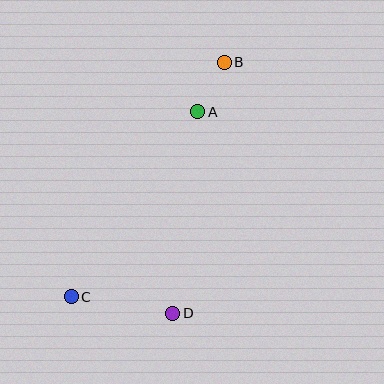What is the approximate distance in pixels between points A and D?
The distance between A and D is approximately 203 pixels.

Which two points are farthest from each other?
Points B and C are farthest from each other.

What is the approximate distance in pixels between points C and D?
The distance between C and D is approximately 103 pixels.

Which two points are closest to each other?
Points A and B are closest to each other.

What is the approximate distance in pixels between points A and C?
The distance between A and C is approximately 224 pixels.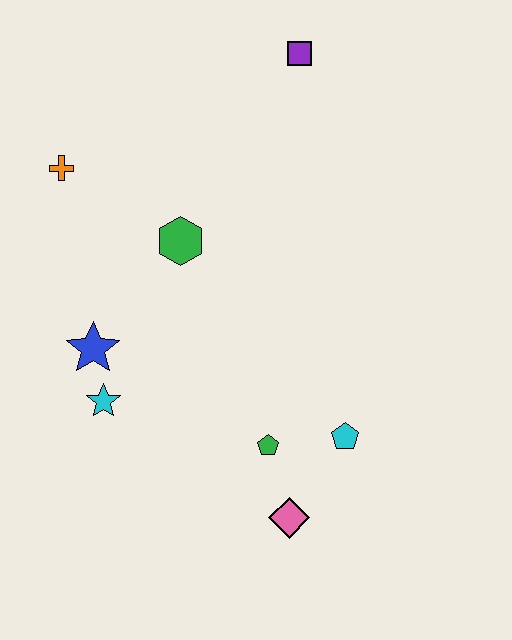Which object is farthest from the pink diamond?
The purple square is farthest from the pink diamond.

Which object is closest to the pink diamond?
The green pentagon is closest to the pink diamond.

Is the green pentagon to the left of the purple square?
Yes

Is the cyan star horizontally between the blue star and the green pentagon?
Yes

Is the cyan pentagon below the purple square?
Yes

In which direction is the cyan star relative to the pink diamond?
The cyan star is to the left of the pink diamond.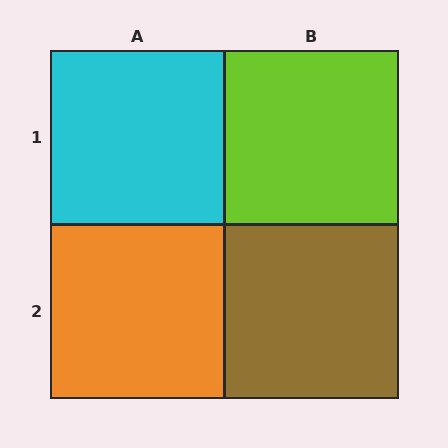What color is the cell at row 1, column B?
Lime.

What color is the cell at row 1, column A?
Cyan.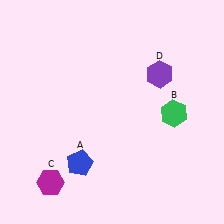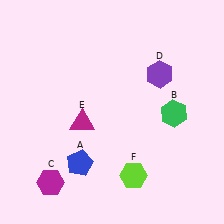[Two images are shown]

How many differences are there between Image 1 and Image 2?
There are 2 differences between the two images.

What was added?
A magenta triangle (E), a lime hexagon (F) were added in Image 2.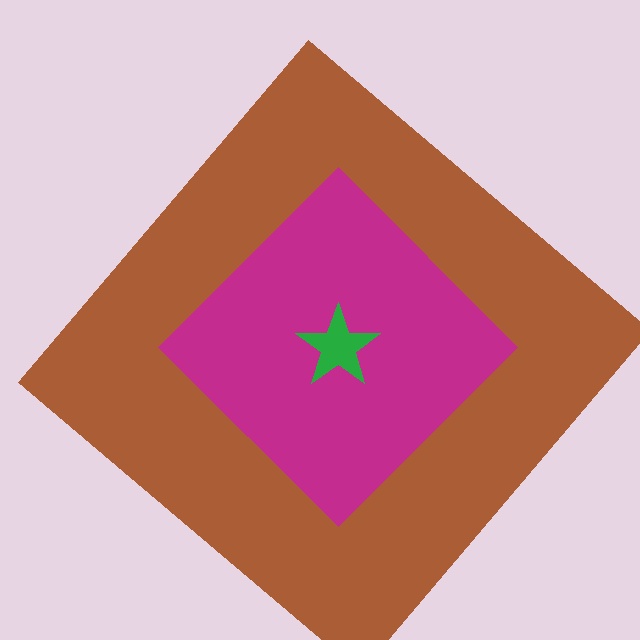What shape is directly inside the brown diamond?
The magenta diamond.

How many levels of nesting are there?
3.